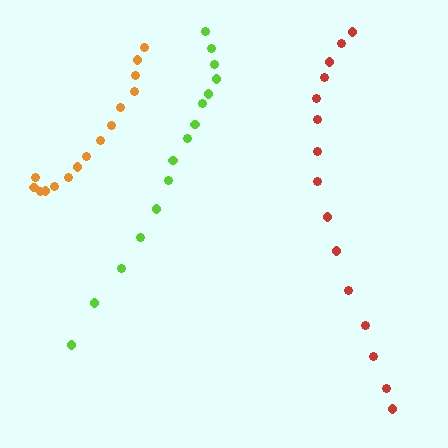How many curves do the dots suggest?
There are 3 distinct paths.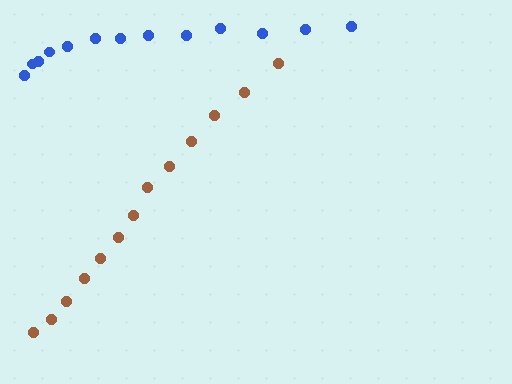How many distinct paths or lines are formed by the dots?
There are 2 distinct paths.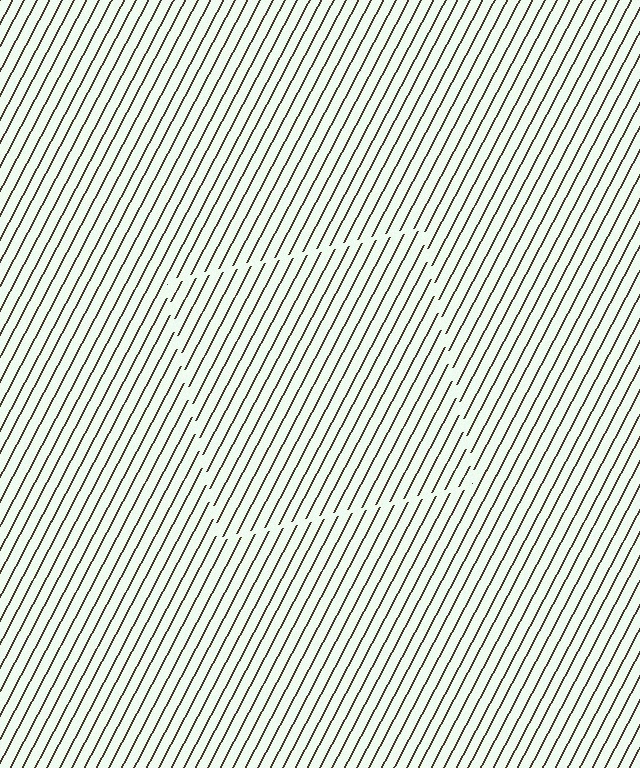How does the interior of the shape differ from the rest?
The interior of the shape contains the same grating, shifted by half a period — the contour is defined by the phase discontinuity where line-ends from the inner and outer gratings abut.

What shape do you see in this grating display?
An illusory square. The interior of the shape contains the same grating, shifted by half a period — the contour is defined by the phase discontinuity where line-ends from the inner and outer gratings abut.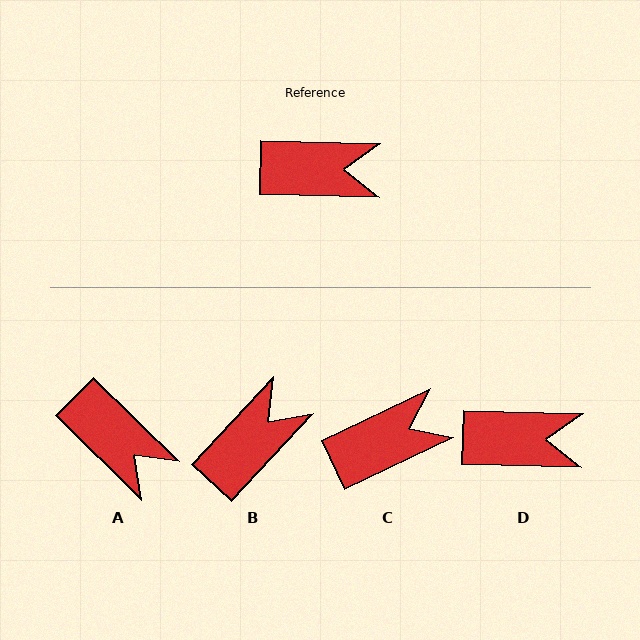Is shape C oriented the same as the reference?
No, it is off by about 27 degrees.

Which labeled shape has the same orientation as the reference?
D.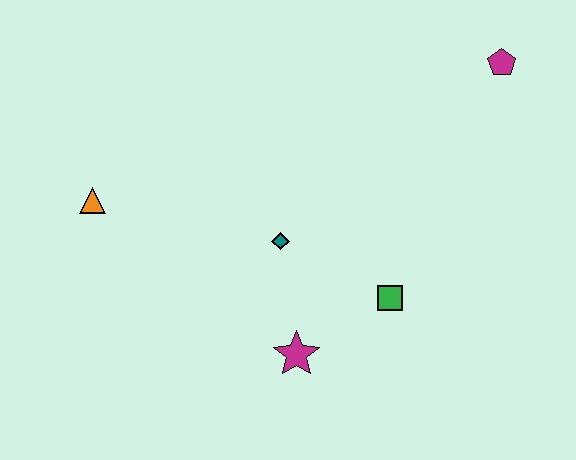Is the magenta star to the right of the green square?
No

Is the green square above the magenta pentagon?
No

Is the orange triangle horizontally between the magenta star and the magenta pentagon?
No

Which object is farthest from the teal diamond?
The magenta pentagon is farthest from the teal diamond.